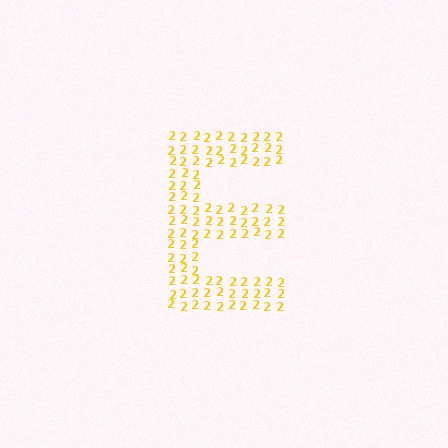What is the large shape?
The large shape is the letter E.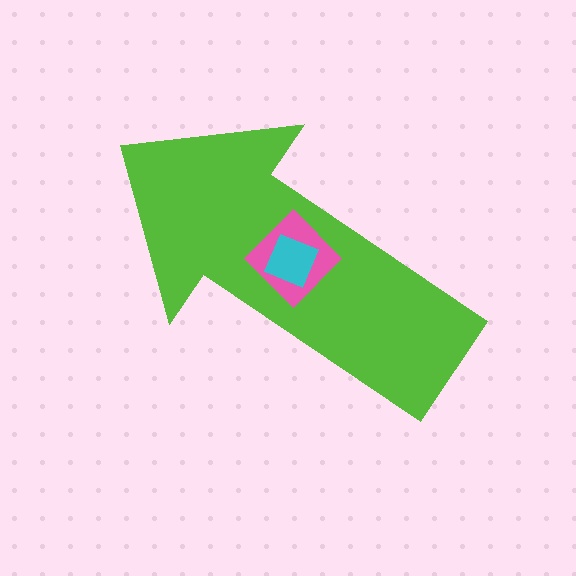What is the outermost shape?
The lime arrow.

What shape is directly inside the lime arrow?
The pink diamond.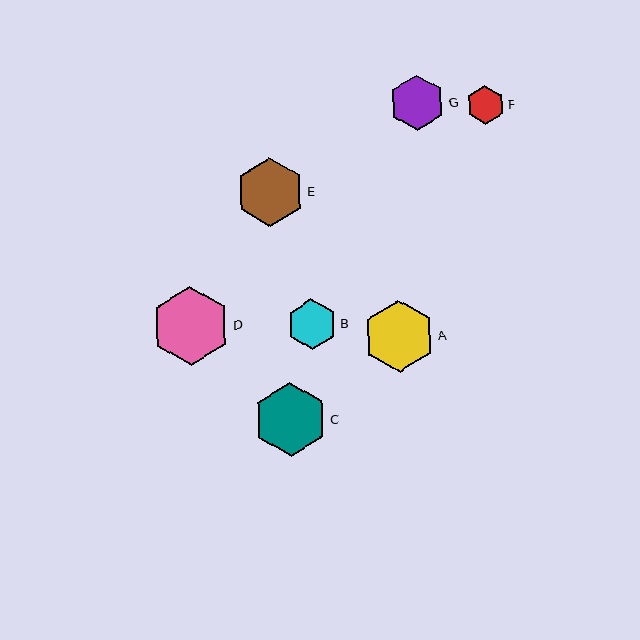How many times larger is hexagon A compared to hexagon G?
Hexagon A is approximately 1.3 times the size of hexagon G.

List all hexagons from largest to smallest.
From largest to smallest: D, C, A, E, G, B, F.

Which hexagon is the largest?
Hexagon D is the largest with a size of approximately 79 pixels.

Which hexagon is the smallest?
Hexagon F is the smallest with a size of approximately 39 pixels.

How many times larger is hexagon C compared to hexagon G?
Hexagon C is approximately 1.3 times the size of hexagon G.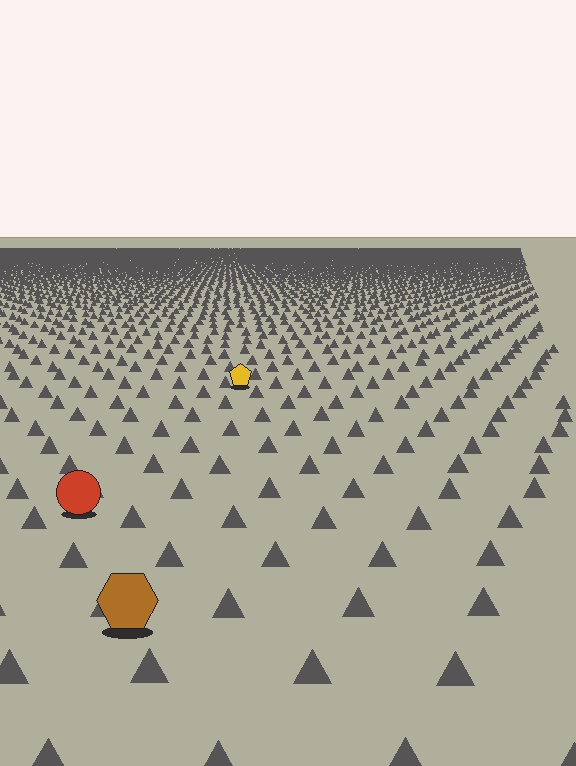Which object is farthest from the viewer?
The yellow pentagon is farthest from the viewer. It appears smaller and the ground texture around it is denser.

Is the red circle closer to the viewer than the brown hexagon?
No. The brown hexagon is closer — you can tell from the texture gradient: the ground texture is coarser near it.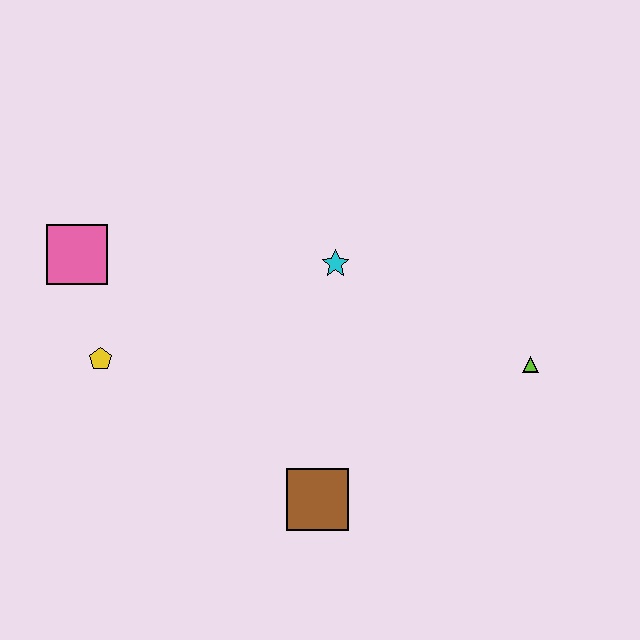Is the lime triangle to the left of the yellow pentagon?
No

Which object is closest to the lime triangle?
The cyan star is closest to the lime triangle.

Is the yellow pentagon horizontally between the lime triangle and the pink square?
Yes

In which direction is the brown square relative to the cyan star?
The brown square is below the cyan star.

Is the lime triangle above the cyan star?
No